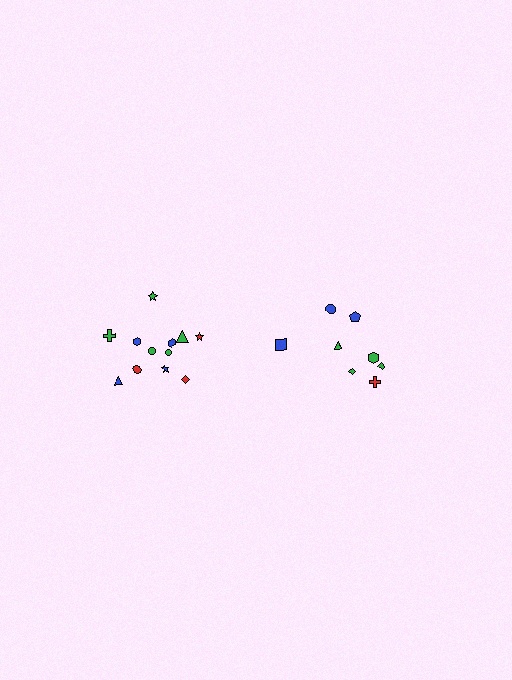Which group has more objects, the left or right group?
The left group.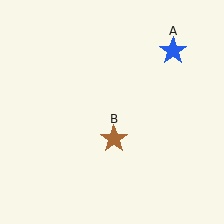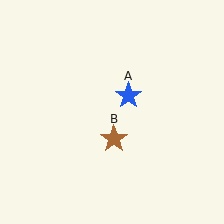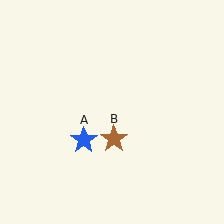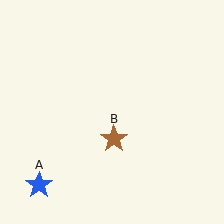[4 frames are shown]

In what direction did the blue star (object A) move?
The blue star (object A) moved down and to the left.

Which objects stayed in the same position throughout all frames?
Brown star (object B) remained stationary.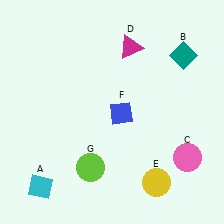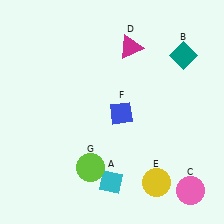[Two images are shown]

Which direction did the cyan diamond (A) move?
The cyan diamond (A) moved right.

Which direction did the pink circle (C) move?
The pink circle (C) moved down.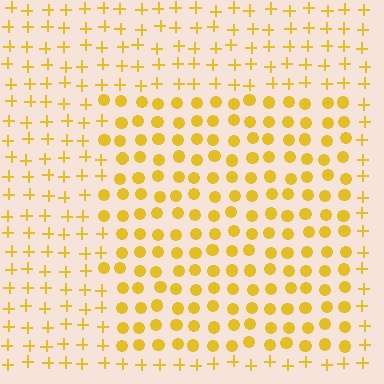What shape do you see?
I see a rectangle.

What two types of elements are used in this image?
The image uses circles inside the rectangle region and plus signs outside it.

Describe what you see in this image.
The image is filled with small yellow elements arranged in a uniform grid. A rectangle-shaped region contains circles, while the surrounding area contains plus signs. The boundary is defined purely by the change in element shape.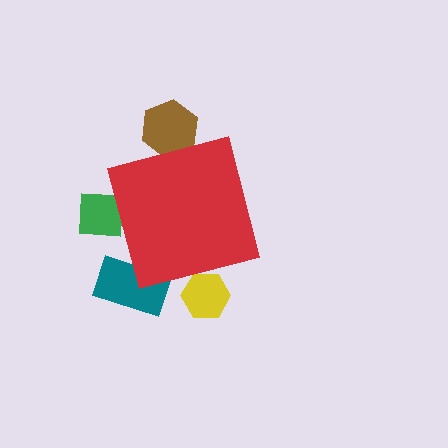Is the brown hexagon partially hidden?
Yes, the brown hexagon is partially hidden behind the red square.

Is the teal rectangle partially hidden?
Yes, the teal rectangle is partially hidden behind the red square.